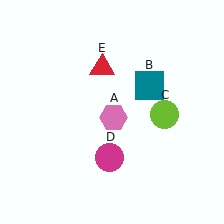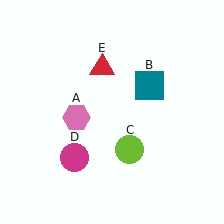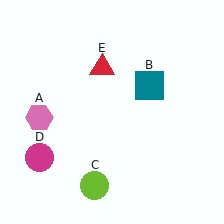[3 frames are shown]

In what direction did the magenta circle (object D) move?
The magenta circle (object D) moved left.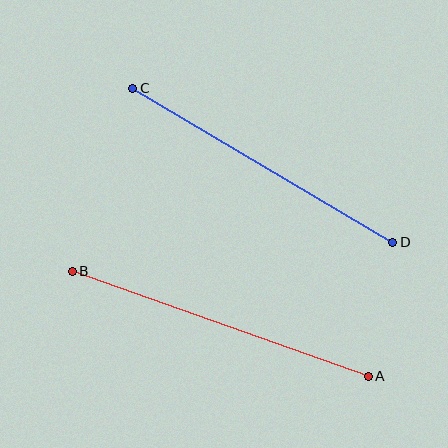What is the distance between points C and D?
The distance is approximately 302 pixels.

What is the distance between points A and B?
The distance is approximately 314 pixels.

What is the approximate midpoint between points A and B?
The midpoint is at approximately (220, 324) pixels.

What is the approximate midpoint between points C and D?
The midpoint is at approximately (263, 165) pixels.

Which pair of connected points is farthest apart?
Points A and B are farthest apart.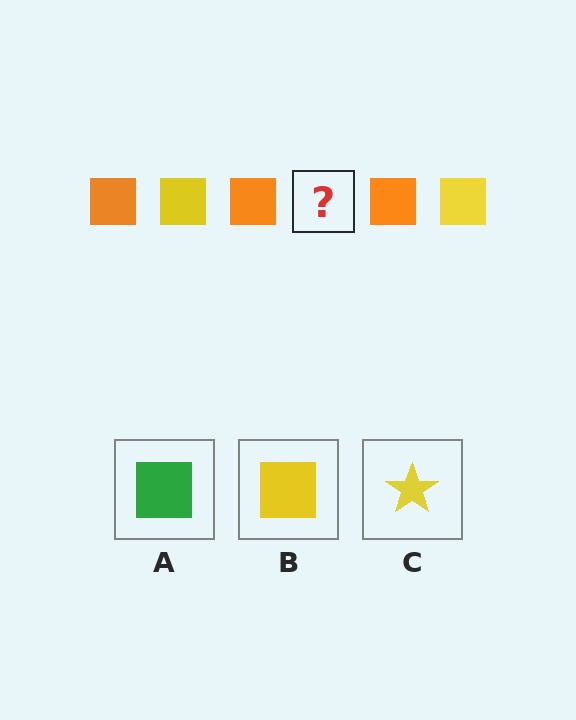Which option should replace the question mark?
Option B.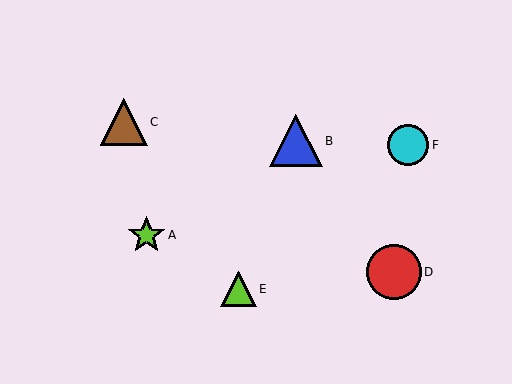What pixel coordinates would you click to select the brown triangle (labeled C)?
Click at (124, 122) to select the brown triangle C.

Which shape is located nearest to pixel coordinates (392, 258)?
The red circle (labeled D) at (394, 272) is nearest to that location.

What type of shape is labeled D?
Shape D is a red circle.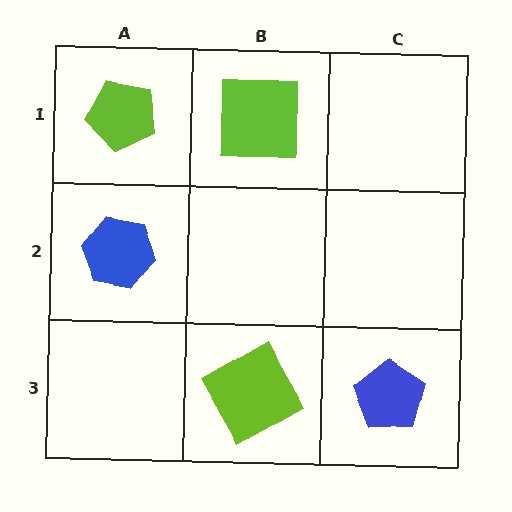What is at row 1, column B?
A lime square.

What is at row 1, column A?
A lime pentagon.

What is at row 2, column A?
A blue hexagon.